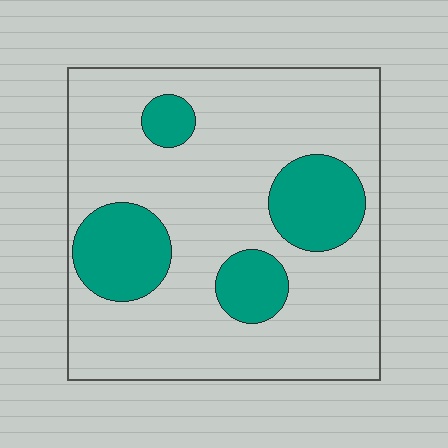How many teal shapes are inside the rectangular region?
4.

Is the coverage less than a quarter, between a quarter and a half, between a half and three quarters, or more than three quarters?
Less than a quarter.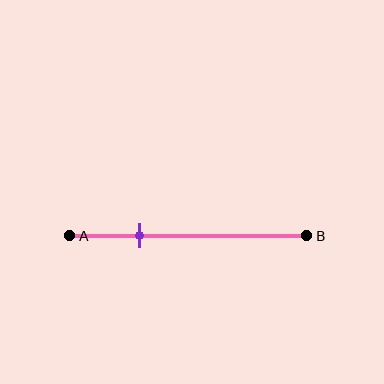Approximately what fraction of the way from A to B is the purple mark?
The purple mark is approximately 30% of the way from A to B.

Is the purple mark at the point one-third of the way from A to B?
No, the mark is at about 30% from A, not at the 33% one-third point.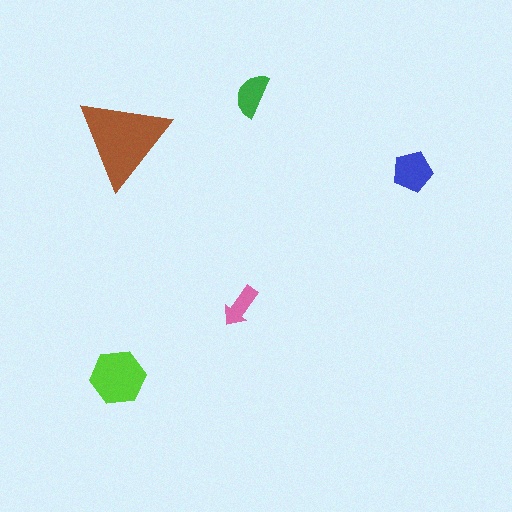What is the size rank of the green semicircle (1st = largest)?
4th.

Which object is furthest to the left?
The lime hexagon is leftmost.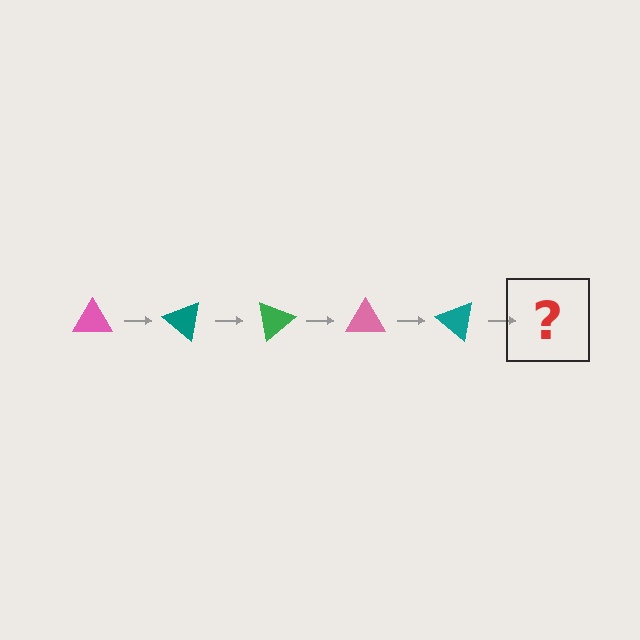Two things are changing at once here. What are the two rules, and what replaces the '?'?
The two rules are that it rotates 40 degrees each step and the color cycles through pink, teal, and green. The '?' should be a green triangle, rotated 200 degrees from the start.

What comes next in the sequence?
The next element should be a green triangle, rotated 200 degrees from the start.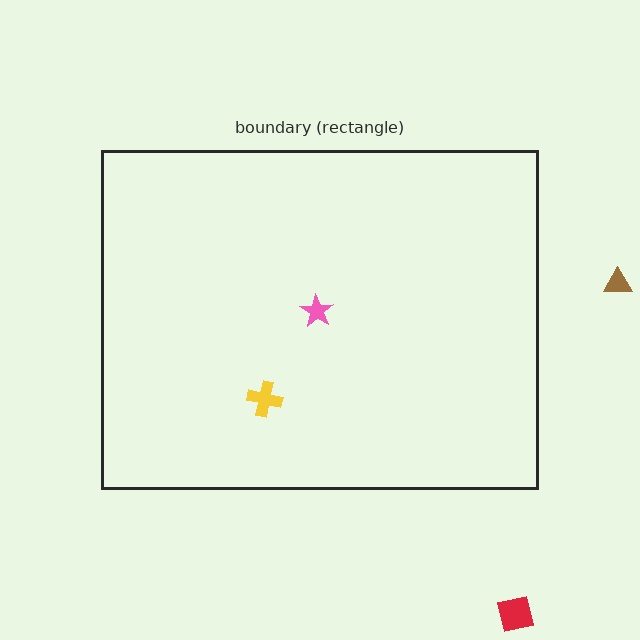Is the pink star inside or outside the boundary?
Inside.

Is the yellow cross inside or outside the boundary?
Inside.